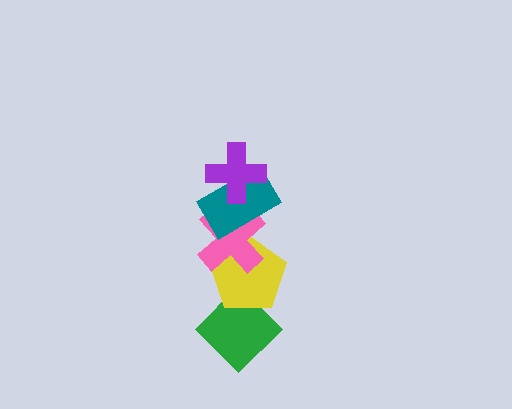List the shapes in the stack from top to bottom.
From top to bottom: the purple cross, the teal rectangle, the pink cross, the yellow pentagon, the green diamond.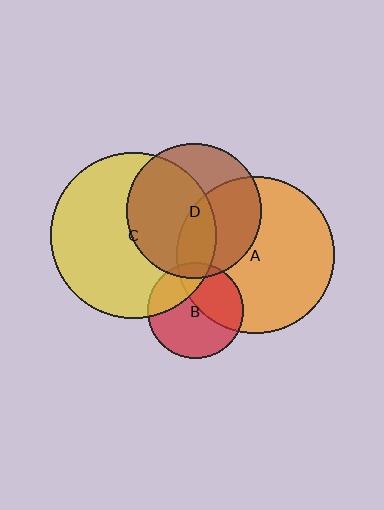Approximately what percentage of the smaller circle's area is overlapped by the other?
Approximately 55%.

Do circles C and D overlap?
Yes.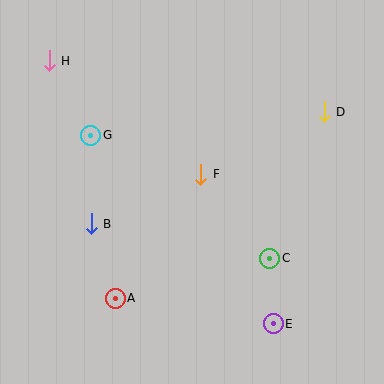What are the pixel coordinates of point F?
Point F is at (201, 174).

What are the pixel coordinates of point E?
Point E is at (273, 324).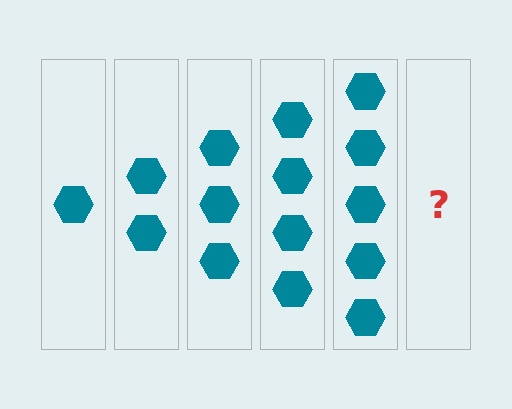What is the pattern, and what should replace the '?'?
The pattern is that each step adds one more hexagon. The '?' should be 6 hexagons.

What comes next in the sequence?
The next element should be 6 hexagons.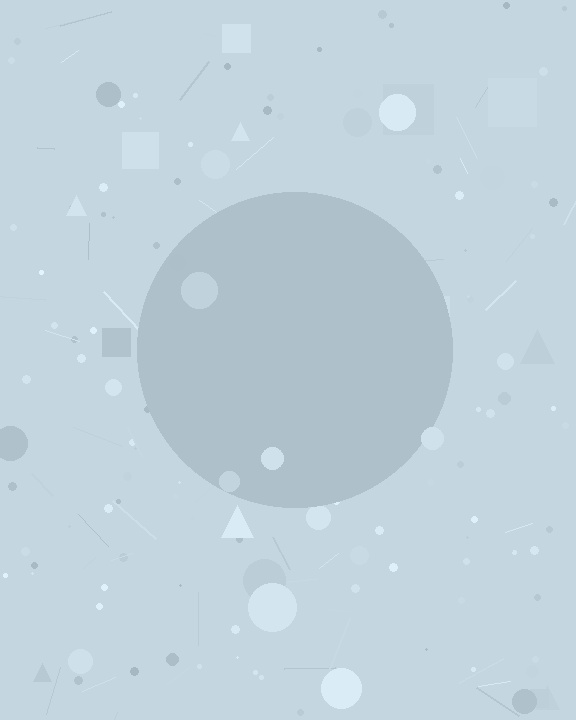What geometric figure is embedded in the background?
A circle is embedded in the background.